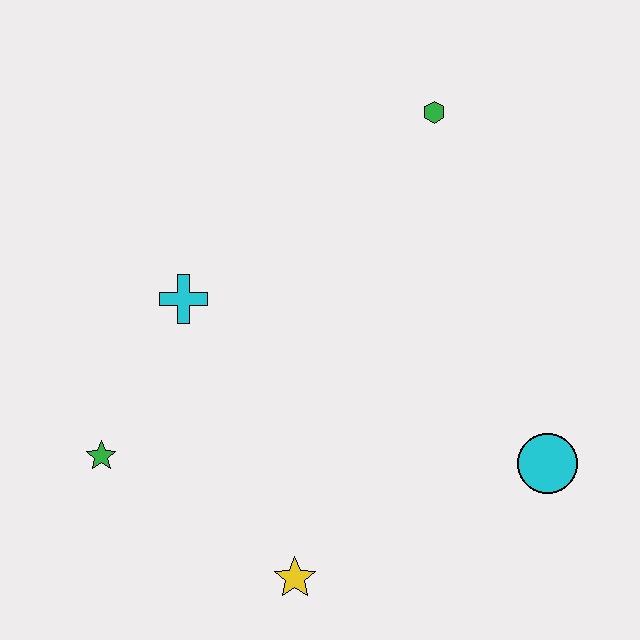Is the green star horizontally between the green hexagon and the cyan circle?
No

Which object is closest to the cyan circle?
The yellow star is closest to the cyan circle.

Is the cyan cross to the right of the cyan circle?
No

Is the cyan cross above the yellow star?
Yes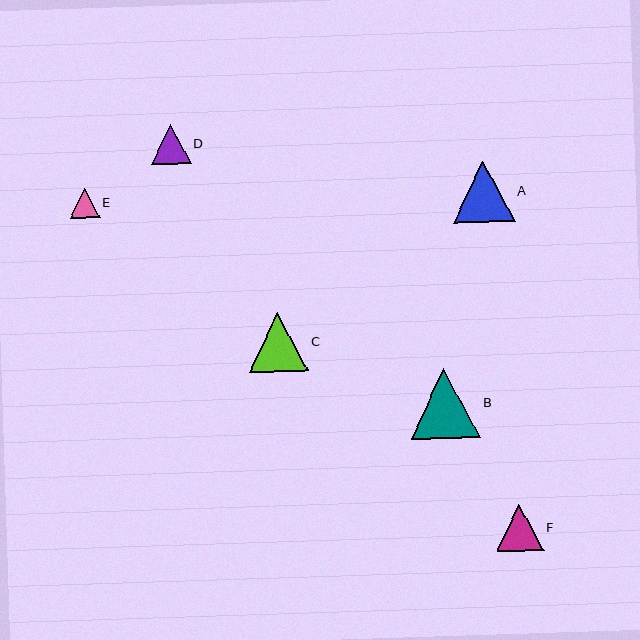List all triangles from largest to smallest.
From largest to smallest: B, A, C, F, D, E.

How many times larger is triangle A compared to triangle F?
Triangle A is approximately 1.3 times the size of triangle F.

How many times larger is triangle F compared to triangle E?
Triangle F is approximately 1.6 times the size of triangle E.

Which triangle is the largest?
Triangle B is the largest with a size of approximately 70 pixels.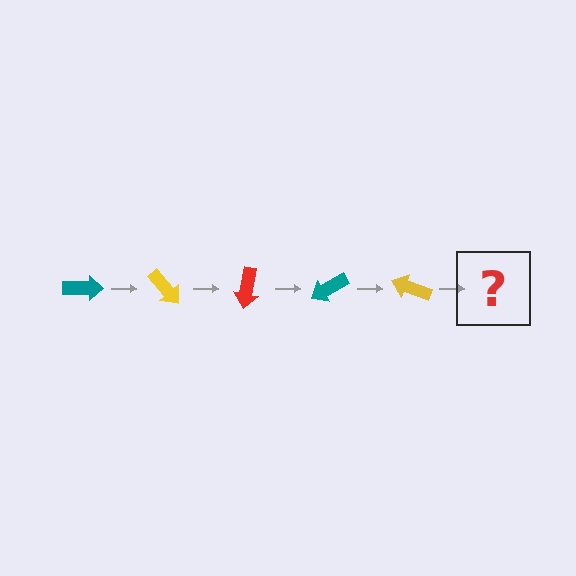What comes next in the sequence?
The next element should be a red arrow, rotated 250 degrees from the start.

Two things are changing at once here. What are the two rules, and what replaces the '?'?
The two rules are that it rotates 50 degrees each step and the color cycles through teal, yellow, and red. The '?' should be a red arrow, rotated 250 degrees from the start.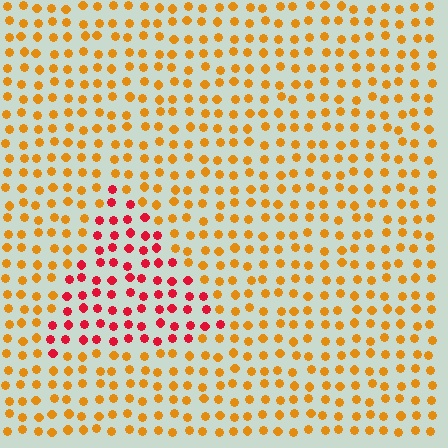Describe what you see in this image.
The image is filled with small orange elements in a uniform arrangement. A triangle-shaped region is visible where the elements are tinted to a slightly different hue, forming a subtle color boundary.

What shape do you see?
I see a triangle.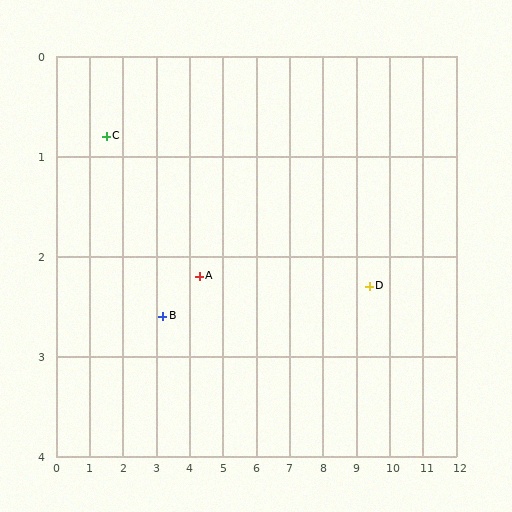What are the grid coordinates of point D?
Point D is at approximately (9.4, 2.3).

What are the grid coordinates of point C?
Point C is at approximately (1.5, 0.8).